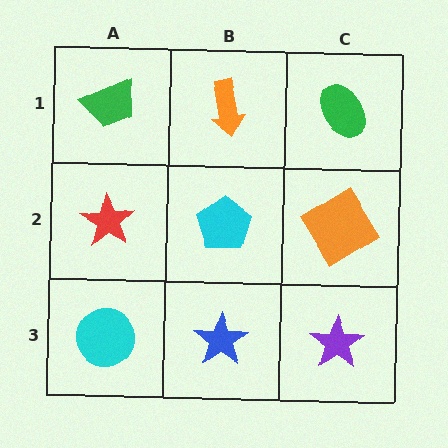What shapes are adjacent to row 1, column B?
A cyan pentagon (row 2, column B), a green trapezoid (row 1, column A), a green ellipse (row 1, column C).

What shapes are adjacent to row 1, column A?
A red star (row 2, column A), an orange arrow (row 1, column B).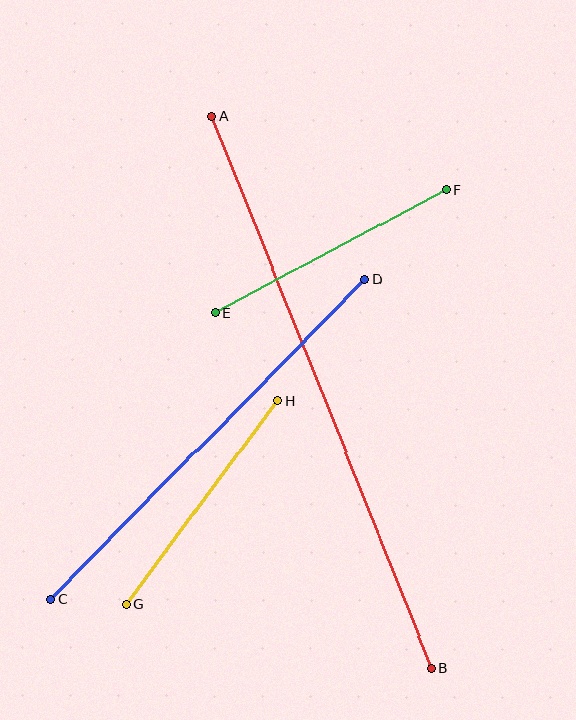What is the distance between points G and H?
The distance is approximately 254 pixels.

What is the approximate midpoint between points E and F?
The midpoint is at approximately (331, 251) pixels.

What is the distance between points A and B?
The distance is approximately 594 pixels.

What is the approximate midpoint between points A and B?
The midpoint is at approximately (322, 392) pixels.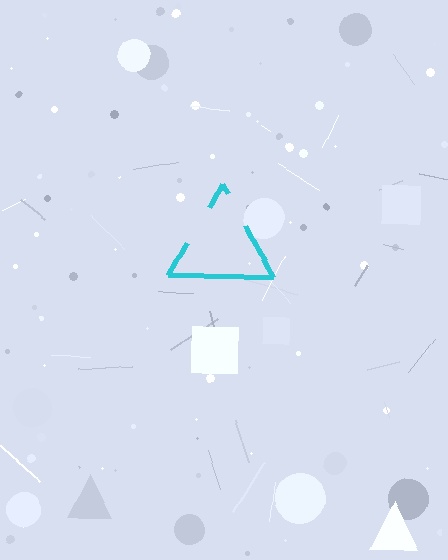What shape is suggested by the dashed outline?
The dashed outline suggests a triangle.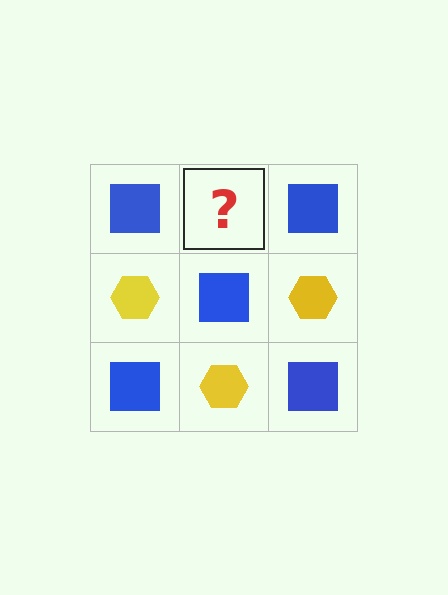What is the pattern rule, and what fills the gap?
The rule is that it alternates blue square and yellow hexagon in a checkerboard pattern. The gap should be filled with a yellow hexagon.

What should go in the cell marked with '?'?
The missing cell should contain a yellow hexagon.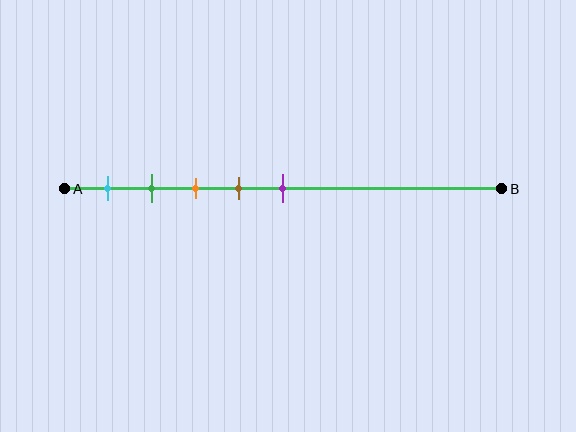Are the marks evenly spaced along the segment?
Yes, the marks are approximately evenly spaced.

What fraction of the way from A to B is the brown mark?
The brown mark is approximately 40% (0.4) of the way from A to B.